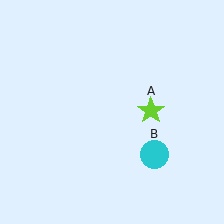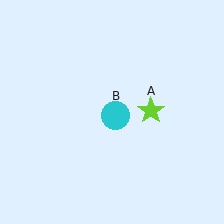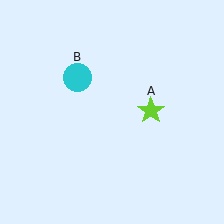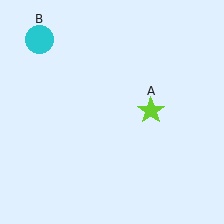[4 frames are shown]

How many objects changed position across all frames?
1 object changed position: cyan circle (object B).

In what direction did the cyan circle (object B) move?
The cyan circle (object B) moved up and to the left.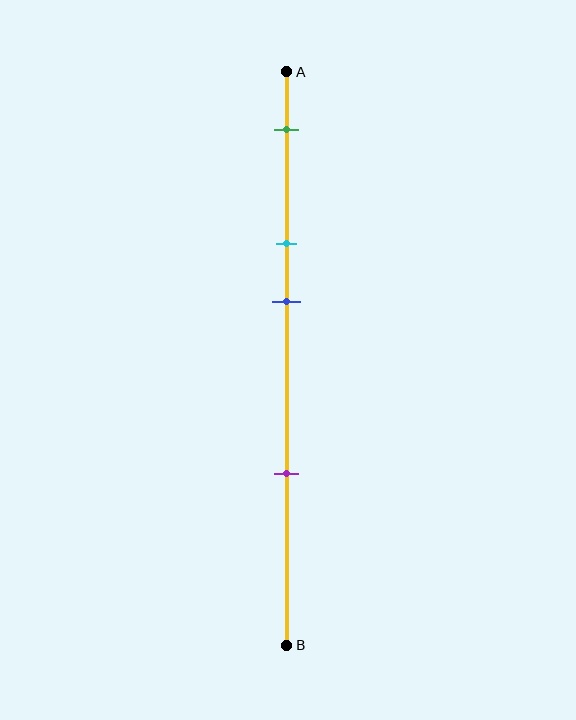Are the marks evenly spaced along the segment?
No, the marks are not evenly spaced.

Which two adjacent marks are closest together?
The cyan and blue marks are the closest adjacent pair.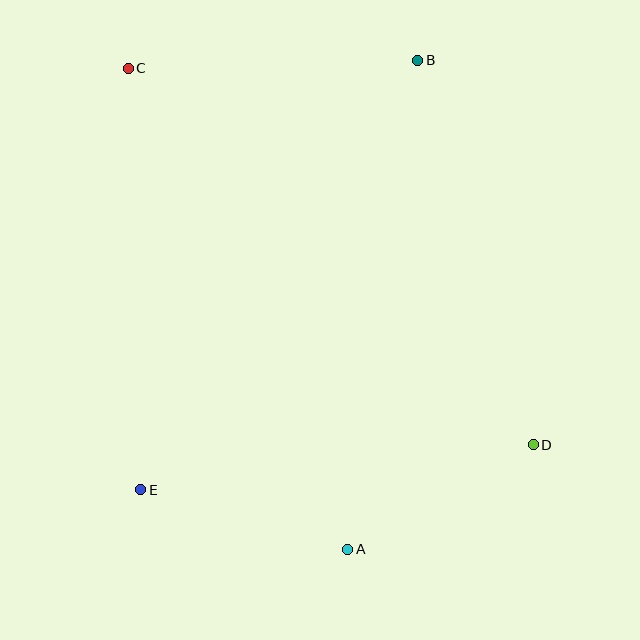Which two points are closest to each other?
Points A and D are closest to each other.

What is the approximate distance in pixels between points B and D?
The distance between B and D is approximately 401 pixels.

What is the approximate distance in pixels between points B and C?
The distance between B and C is approximately 290 pixels.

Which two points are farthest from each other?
Points C and D are farthest from each other.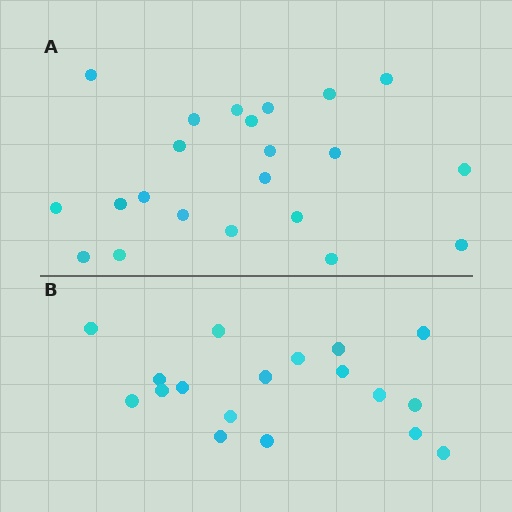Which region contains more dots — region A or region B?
Region A (the top region) has more dots.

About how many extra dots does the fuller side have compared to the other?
Region A has about 4 more dots than region B.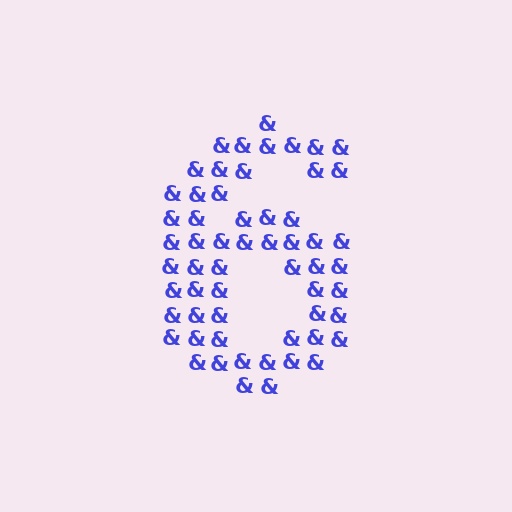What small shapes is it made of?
It is made of small ampersands.